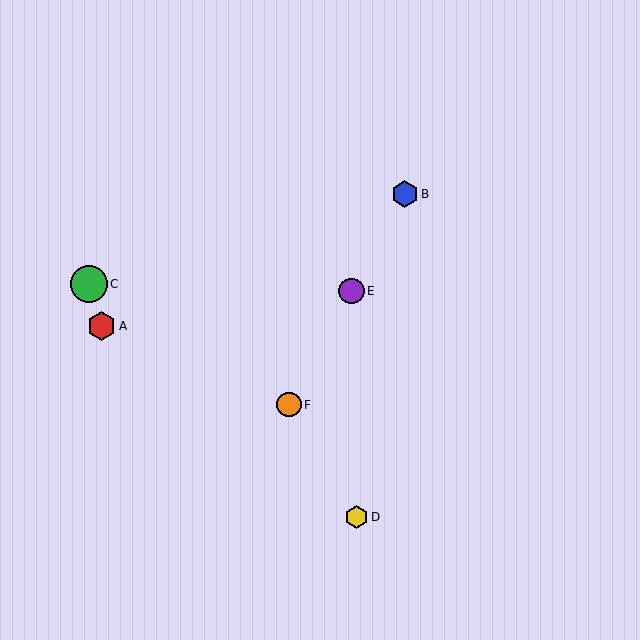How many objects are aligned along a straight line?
3 objects (B, E, F) are aligned along a straight line.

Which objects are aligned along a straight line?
Objects B, E, F are aligned along a straight line.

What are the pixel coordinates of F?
Object F is at (289, 405).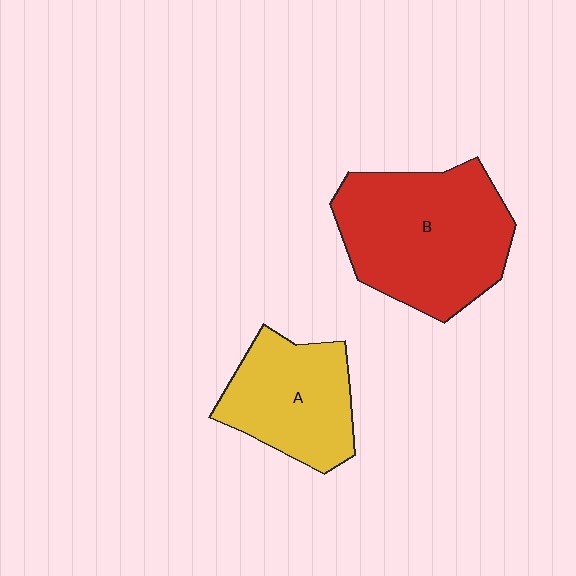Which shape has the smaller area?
Shape A (yellow).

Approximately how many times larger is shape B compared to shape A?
Approximately 1.5 times.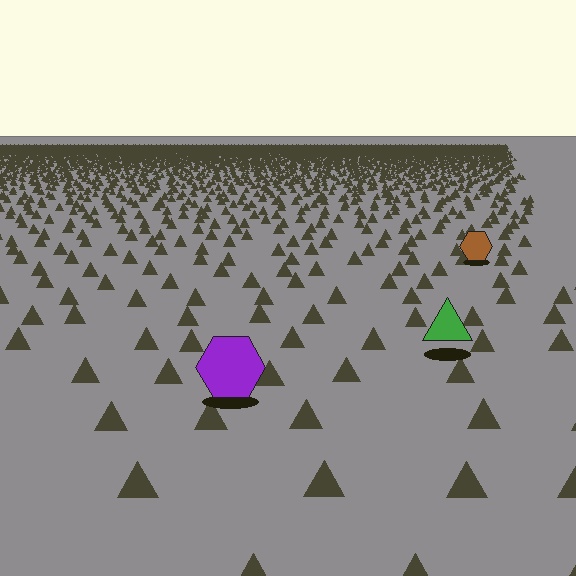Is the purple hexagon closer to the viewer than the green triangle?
Yes. The purple hexagon is closer — you can tell from the texture gradient: the ground texture is coarser near it.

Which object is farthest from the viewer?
The brown hexagon is farthest from the viewer. It appears smaller and the ground texture around it is denser.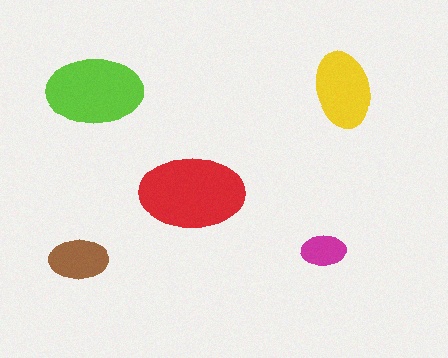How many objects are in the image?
There are 5 objects in the image.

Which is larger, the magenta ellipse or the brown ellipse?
The brown one.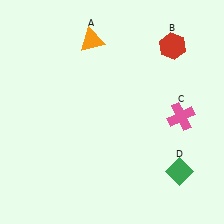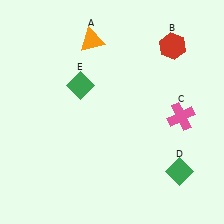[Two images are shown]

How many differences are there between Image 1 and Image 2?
There is 1 difference between the two images.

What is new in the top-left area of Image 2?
A green diamond (E) was added in the top-left area of Image 2.